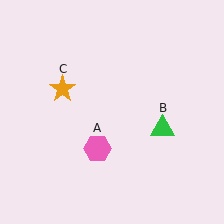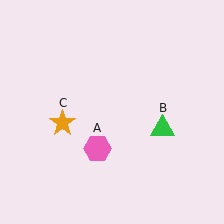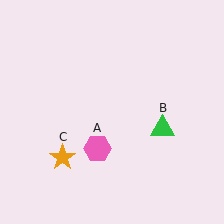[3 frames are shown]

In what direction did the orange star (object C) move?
The orange star (object C) moved down.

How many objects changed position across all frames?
1 object changed position: orange star (object C).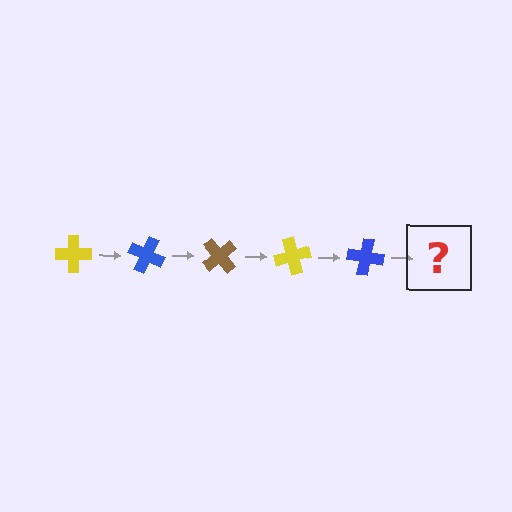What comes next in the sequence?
The next element should be a brown cross, rotated 125 degrees from the start.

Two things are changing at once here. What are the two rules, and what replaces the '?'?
The two rules are that it rotates 25 degrees each step and the color cycles through yellow, blue, and brown. The '?' should be a brown cross, rotated 125 degrees from the start.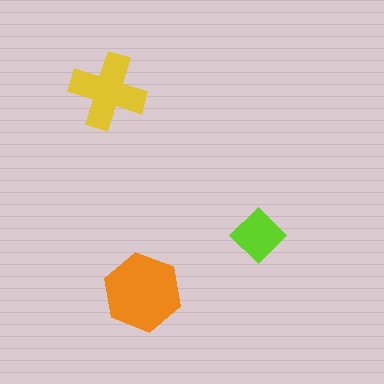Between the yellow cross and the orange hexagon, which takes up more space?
The orange hexagon.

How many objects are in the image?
There are 3 objects in the image.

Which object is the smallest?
The lime diamond.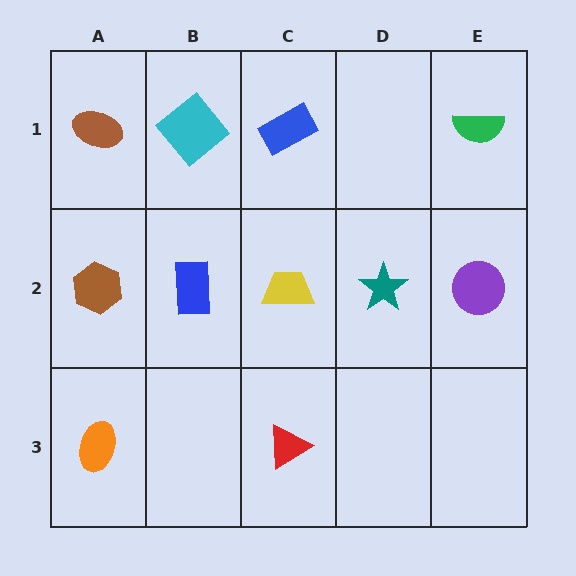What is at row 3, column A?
An orange ellipse.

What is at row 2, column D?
A teal star.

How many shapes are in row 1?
4 shapes.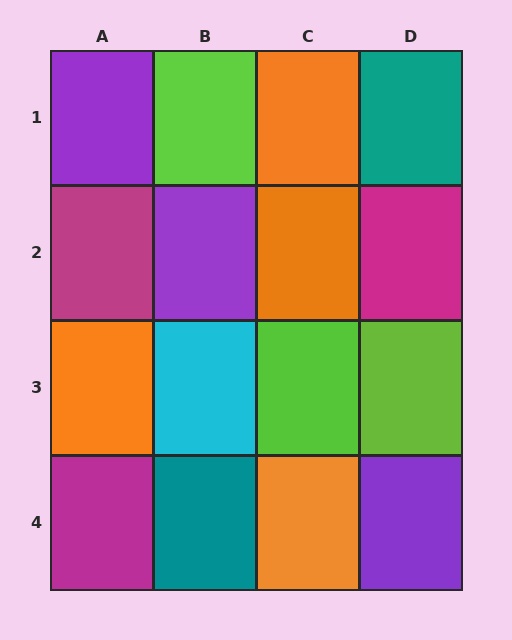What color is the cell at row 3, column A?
Orange.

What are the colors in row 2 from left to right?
Magenta, purple, orange, magenta.